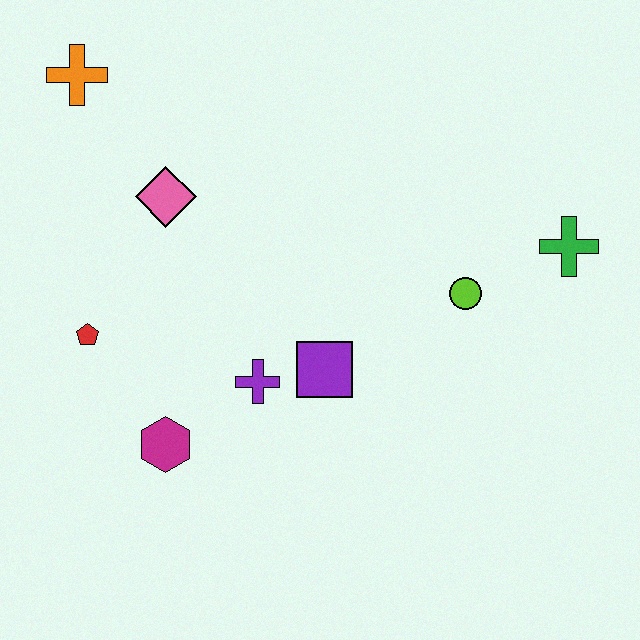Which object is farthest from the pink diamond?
The green cross is farthest from the pink diamond.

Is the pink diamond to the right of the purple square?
No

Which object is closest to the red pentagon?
The magenta hexagon is closest to the red pentagon.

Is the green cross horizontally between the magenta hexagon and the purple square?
No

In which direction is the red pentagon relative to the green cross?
The red pentagon is to the left of the green cross.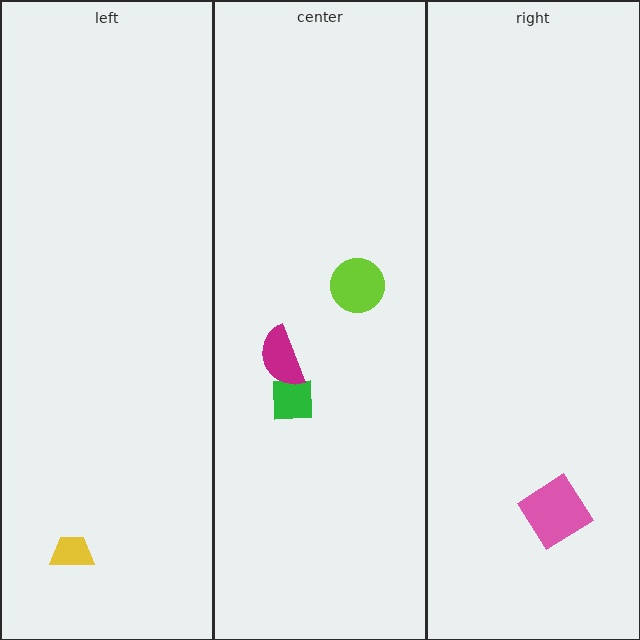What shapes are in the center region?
The lime circle, the green square, the magenta semicircle.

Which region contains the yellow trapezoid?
The left region.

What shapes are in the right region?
The pink diamond.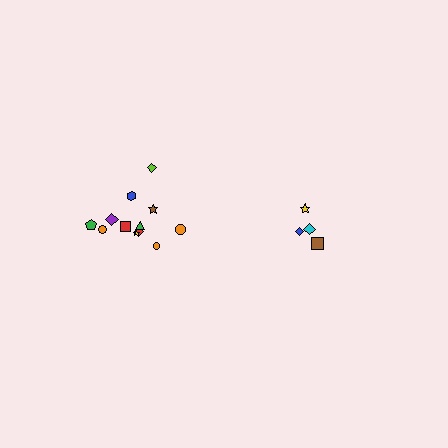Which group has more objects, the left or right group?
The left group.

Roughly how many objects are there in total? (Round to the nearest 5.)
Roughly 15 objects in total.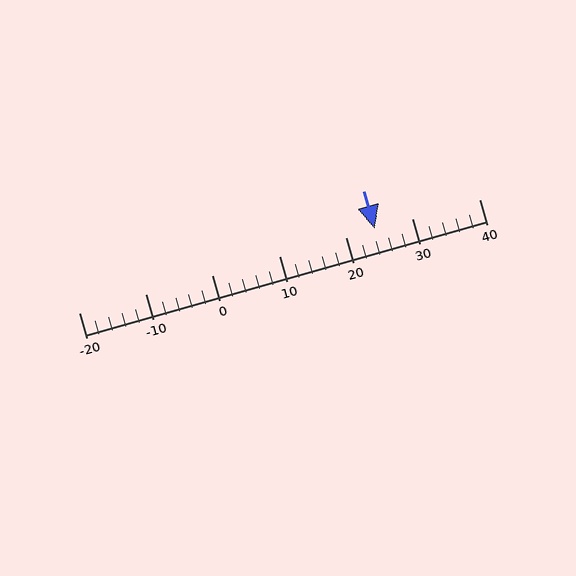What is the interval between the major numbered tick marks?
The major tick marks are spaced 10 units apart.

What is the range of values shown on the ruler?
The ruler shows values from -20 to 40.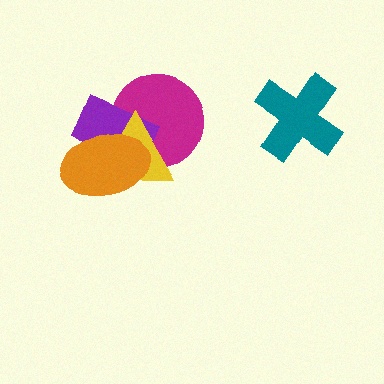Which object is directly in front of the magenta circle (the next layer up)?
The purple rectangle is directly in front of the magenta circle.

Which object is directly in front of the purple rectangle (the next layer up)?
The yellow triangle is directly in front of the purple rectangle.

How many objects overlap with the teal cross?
0 objects overlap with the teal cross.